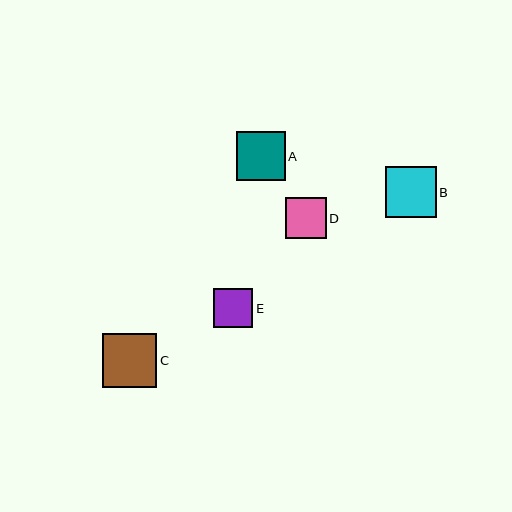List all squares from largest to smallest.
From largest to smallest: C, B, A, D, E.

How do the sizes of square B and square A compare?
Square B and square A are approximately the same size.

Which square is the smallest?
Square E is the smallest with a size of approximately 40 pixels.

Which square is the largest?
Square C is the largest with a size of approximately 54 pixels.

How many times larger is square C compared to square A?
Square C is approximately 1.1 times the size of square A.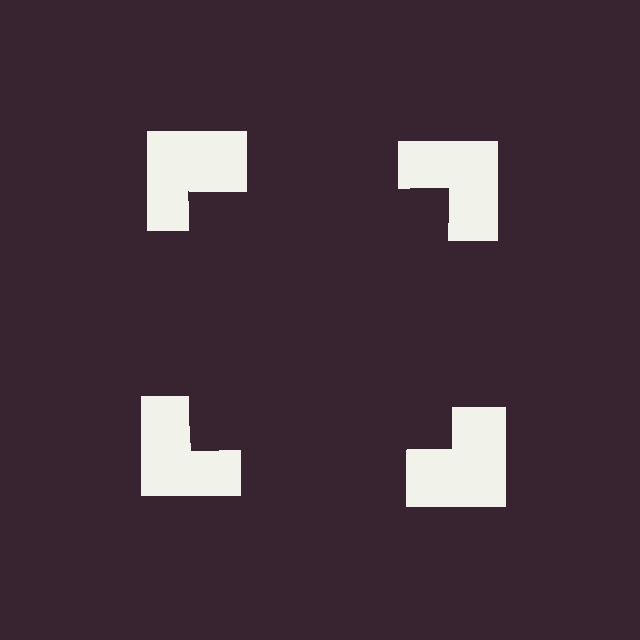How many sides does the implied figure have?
4 sides.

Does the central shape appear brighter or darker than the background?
It typically appears slightly darker than the background, even though no actual brightness change is drawn.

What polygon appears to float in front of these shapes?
An illusory square — its edges are inferred from the aligned wedge cuts in the notched squares, not physically drawn.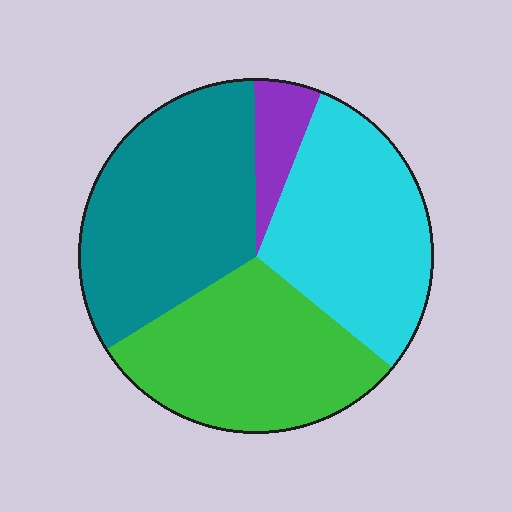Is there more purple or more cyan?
Cyan.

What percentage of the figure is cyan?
Cyan covers 30% of the figure.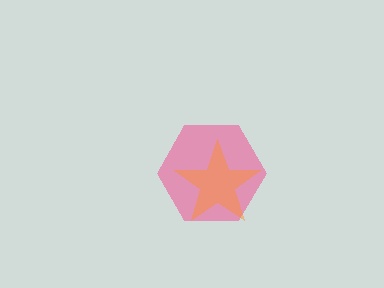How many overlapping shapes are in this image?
There are 2 overlapping shapes in the image.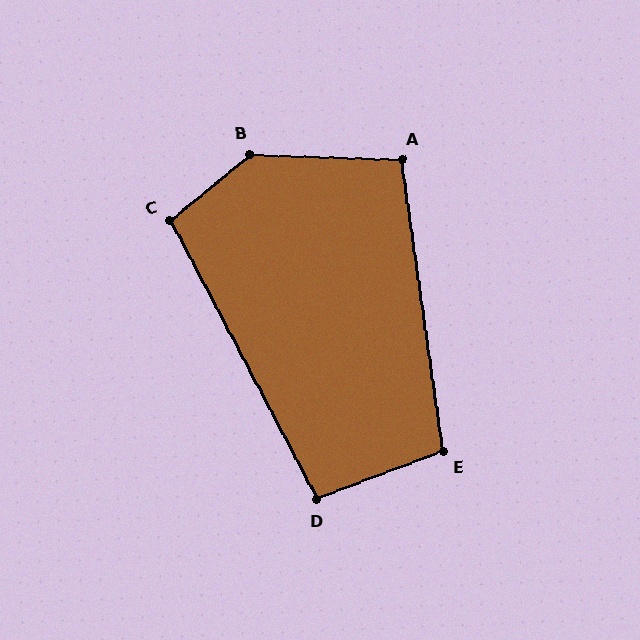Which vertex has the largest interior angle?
B, at approximately 138 degrees.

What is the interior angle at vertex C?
Approximately 102 degrees (obtuse).